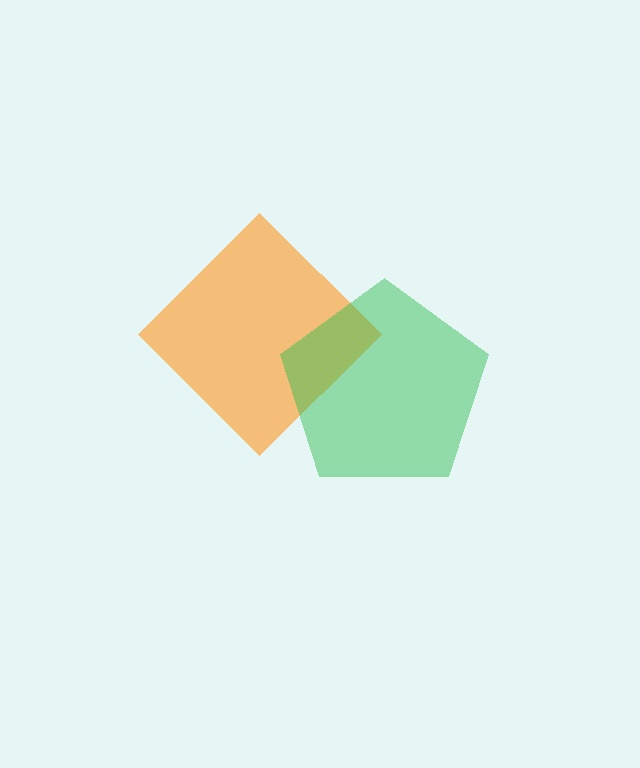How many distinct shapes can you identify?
There are 2 distinct shapes: an orange diamond, a green pentagon.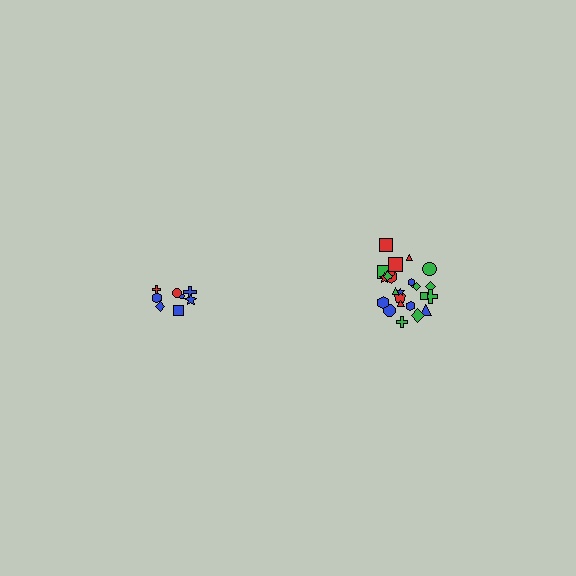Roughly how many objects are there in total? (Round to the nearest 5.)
Roughly 35 objects in total.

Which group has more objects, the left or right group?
The right group.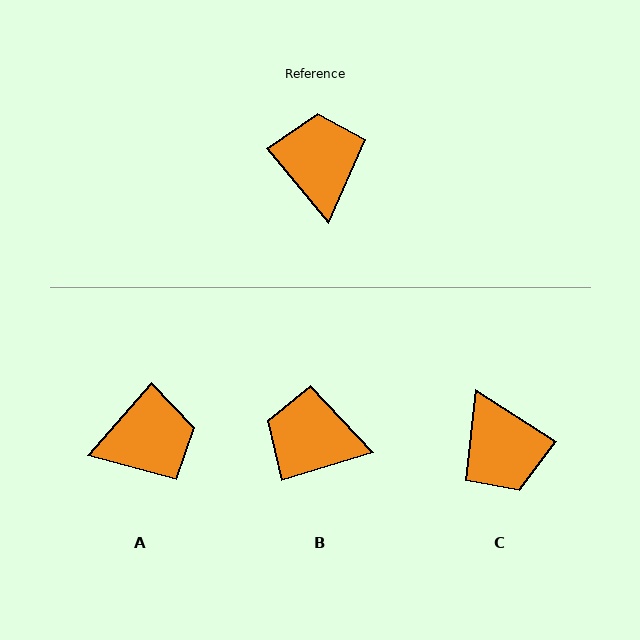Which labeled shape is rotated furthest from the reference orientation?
C, about 162 degrees away.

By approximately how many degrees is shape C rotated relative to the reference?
Approximately 162 degrees clockwise.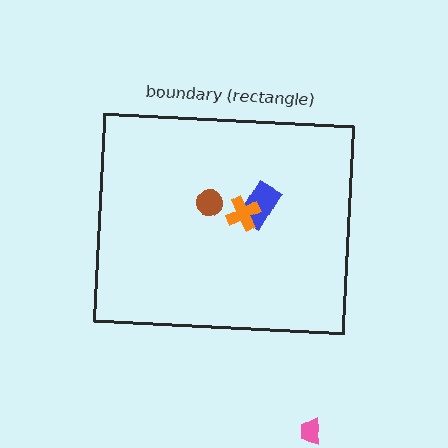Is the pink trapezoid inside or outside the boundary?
Outside.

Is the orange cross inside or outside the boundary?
Inside.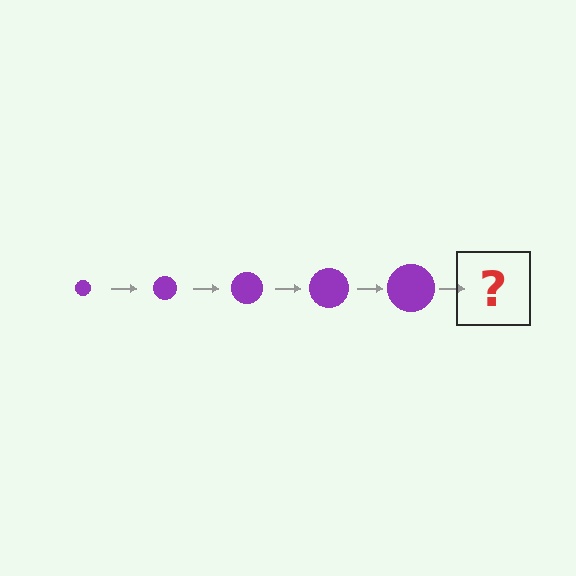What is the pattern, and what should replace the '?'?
The pattern is that the circle gets progressively larger each step. The '?' should be a purple circle, larger than the previous one.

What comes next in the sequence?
The next element should be a purple circle, larger than the previous one.